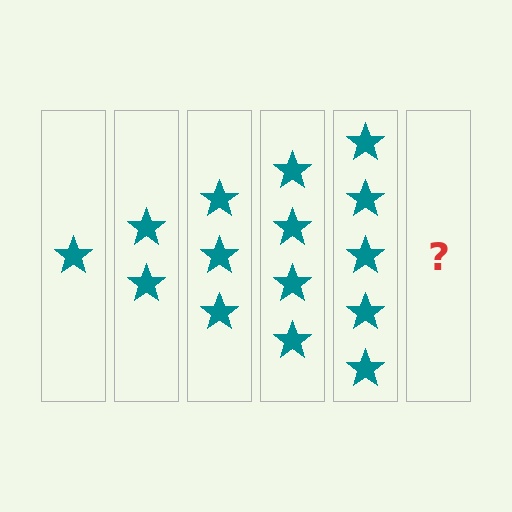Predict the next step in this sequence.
The next step is 6 stars.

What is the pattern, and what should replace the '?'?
The pattern is that each step adds one more star. The '?' should be 6 stars.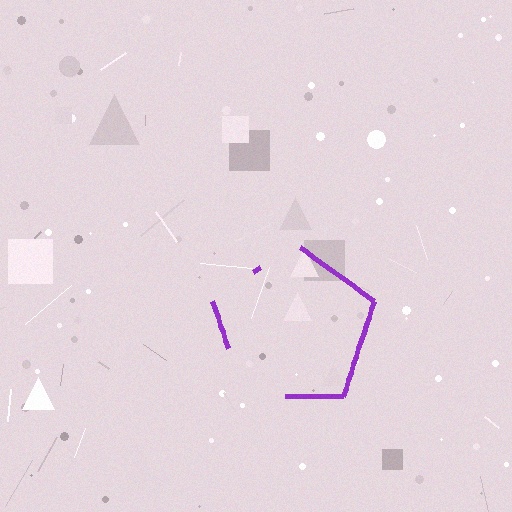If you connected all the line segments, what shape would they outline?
They would outline a pentagon.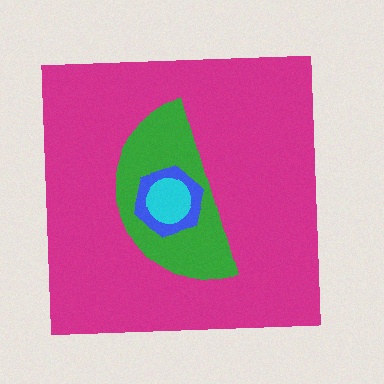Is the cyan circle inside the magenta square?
Yes.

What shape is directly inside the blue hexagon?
The cyan circle.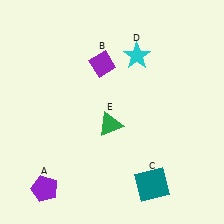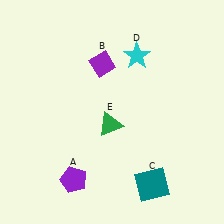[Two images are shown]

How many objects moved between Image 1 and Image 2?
1 object moved between the two images.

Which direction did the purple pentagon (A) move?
The purple pentagon (A) moved right.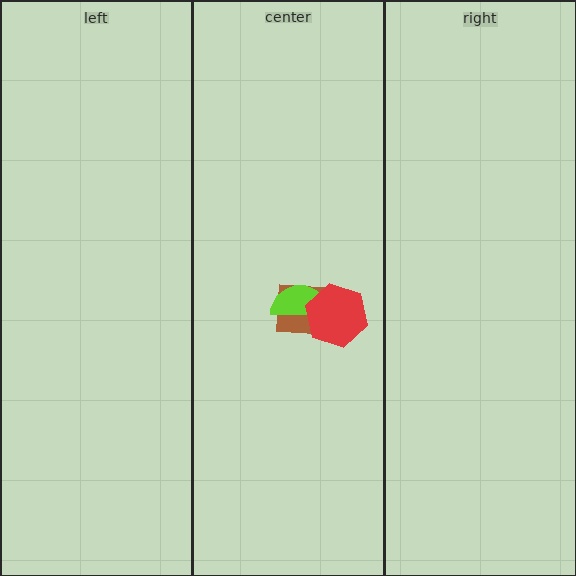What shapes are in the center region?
The brown square, the lime semicircle, the red hexagon.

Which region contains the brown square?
The center region.